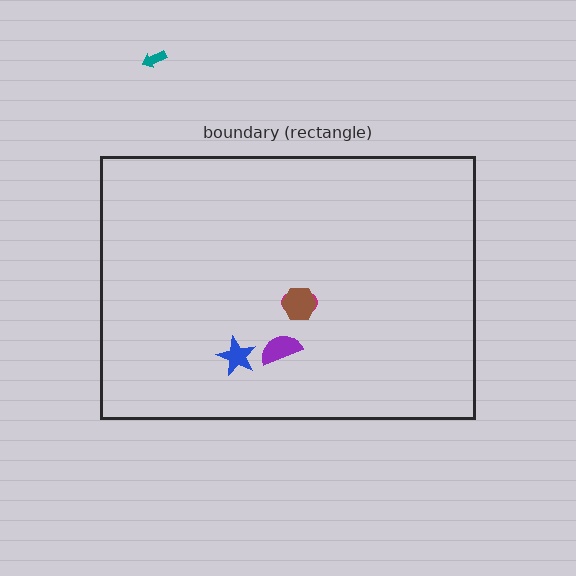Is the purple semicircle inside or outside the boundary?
Inside.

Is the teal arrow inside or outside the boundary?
Outside.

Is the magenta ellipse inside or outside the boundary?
Inside.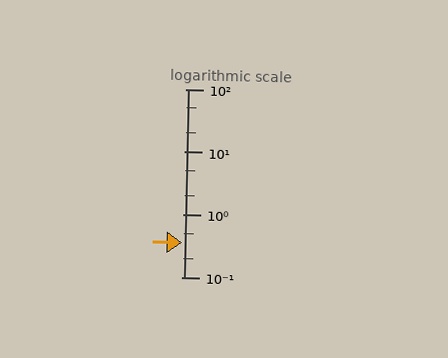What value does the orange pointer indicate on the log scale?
The pointer indicates approximately 0.36.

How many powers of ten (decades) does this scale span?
The scale spans 3 decades, from 0.1 to 100.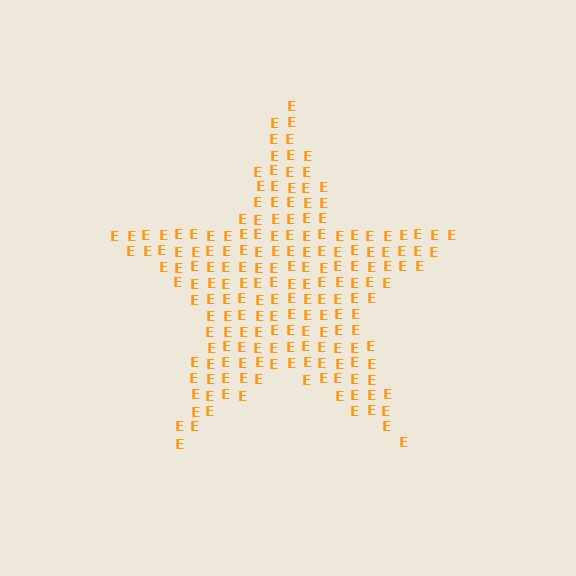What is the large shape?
The large shape is a star.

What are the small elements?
The small elements are letter E's.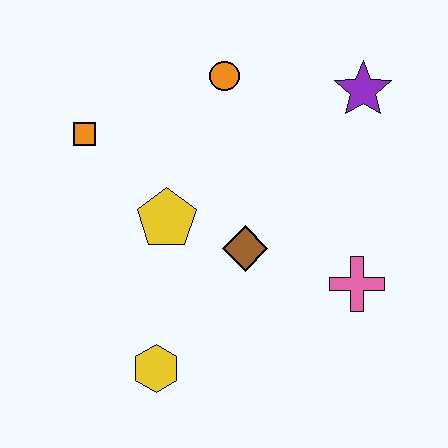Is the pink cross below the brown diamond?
Yes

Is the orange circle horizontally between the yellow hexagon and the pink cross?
Yes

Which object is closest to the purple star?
The orange circle is closest to the purple star.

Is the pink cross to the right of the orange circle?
Yes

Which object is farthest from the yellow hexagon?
The purple star is farthest from the yellow hexagon.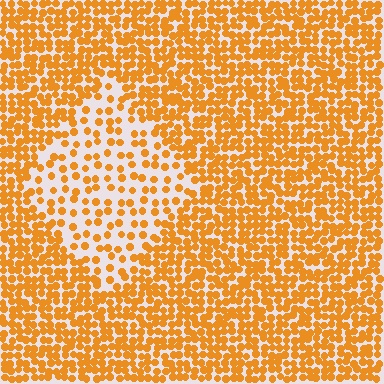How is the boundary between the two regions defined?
The boundary is defined by a change in element density (approximately 2.3x ratio). All elements are the same color, size, and shape.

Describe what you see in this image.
The image contains small orange elements arranged at two different densities. A diamond-shaped region is visible where the elements are less densely packed than the surrounding area.